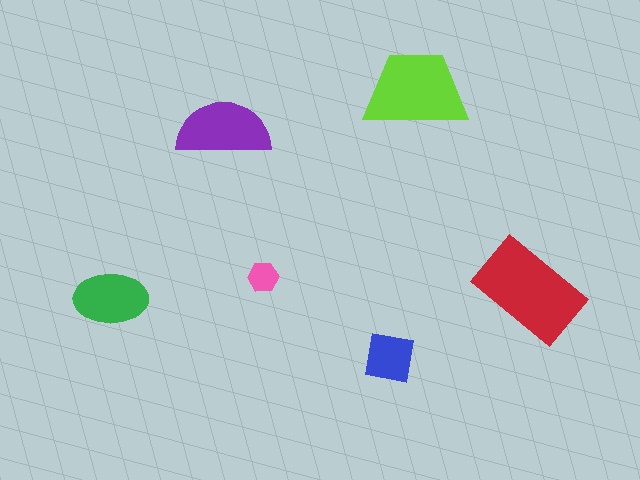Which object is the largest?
The red rectangle.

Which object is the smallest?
The pink hexagon.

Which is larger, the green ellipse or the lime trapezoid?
The lime trapezoid.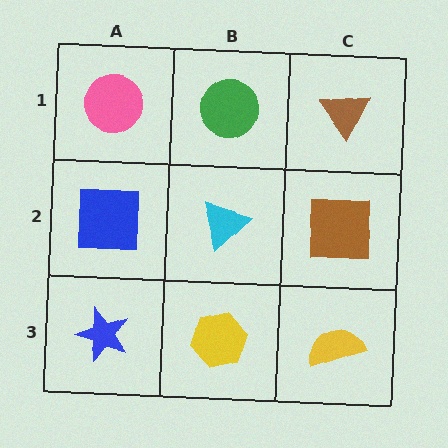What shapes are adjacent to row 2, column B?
A green circle (row 1, column B), a yellow hexagon (row 3, column B), a blue square (row 2, column A), a brown square (row 2, column C).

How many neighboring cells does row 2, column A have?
3.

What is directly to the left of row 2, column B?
A blue square.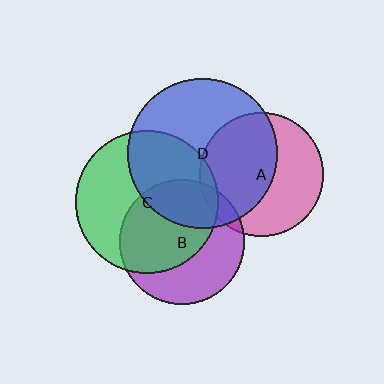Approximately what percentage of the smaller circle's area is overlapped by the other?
Approximately 10%.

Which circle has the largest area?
Circle D (blue).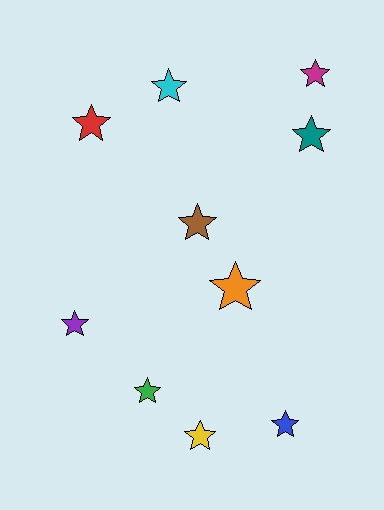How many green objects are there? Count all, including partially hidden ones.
There is 1 green object.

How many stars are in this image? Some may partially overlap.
There are 10 stars.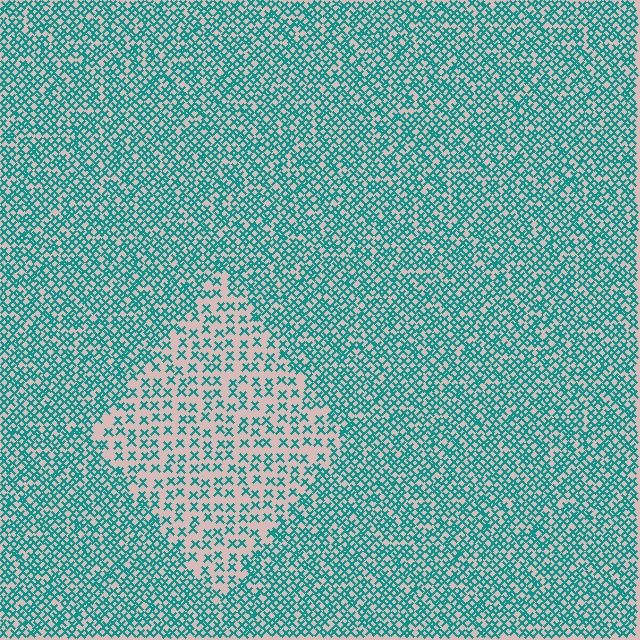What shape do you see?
I see a diamond.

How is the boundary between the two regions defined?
The boundary is defined by a change in element density (approximately 2.2x ratio). All elements are the same color, size, and shape.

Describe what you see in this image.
The image contains small teal elements arranged at two different densities. A diamond-shaped region is visible where the elements are less densely packed than the surrounding area.